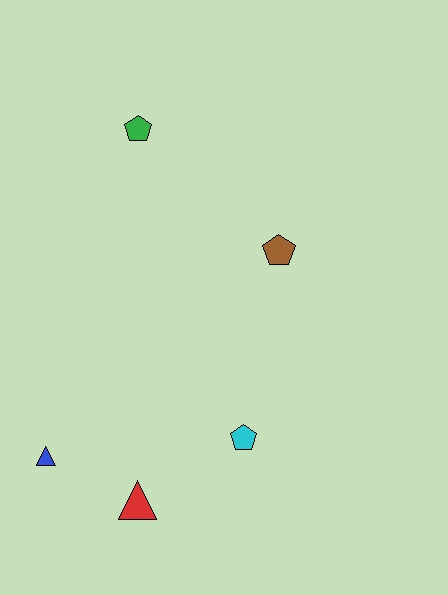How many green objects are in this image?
There is 1 green object.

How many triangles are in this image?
There are 2 triangles.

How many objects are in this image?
There are 5 objects.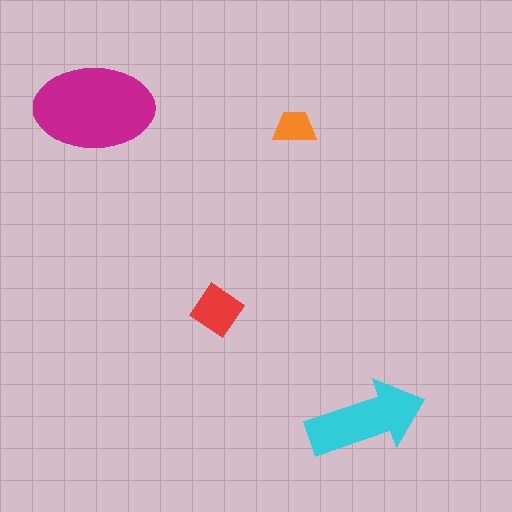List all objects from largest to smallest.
The magenta ellipse, the cyan arrow, the red diamond, the orange trapezoid.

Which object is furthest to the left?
The magenta ellipse is leftmost.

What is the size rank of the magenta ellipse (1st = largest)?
1st.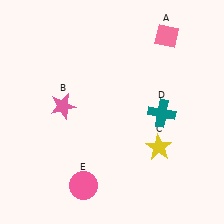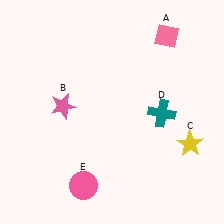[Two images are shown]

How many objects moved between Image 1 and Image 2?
1 object moved between the two images.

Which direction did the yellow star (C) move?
The yellow star (C) moved right.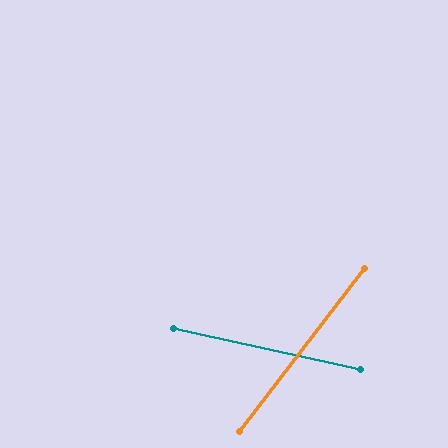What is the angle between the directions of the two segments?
Approximately 65 degrees.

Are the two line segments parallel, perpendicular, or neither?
Neither parallel nor perpendicular — they differ by about 65°.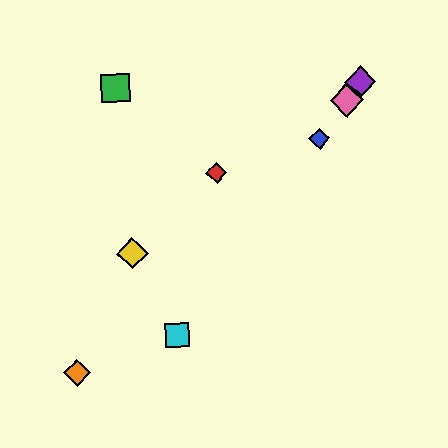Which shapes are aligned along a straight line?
The blue diamond, the purple diamond, the cyan square, the pink diamond are aligned along a straight line.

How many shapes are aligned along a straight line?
4 shapes (the blue diamond, the purple diamond, the cyan square, the pink diamond) are aligned along a straight line.